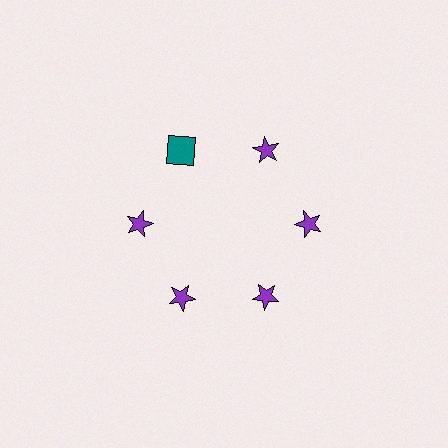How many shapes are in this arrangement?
There are 6 shapes arranged in a ring pattern.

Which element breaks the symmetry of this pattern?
The teal square at roughly the 11 o'clock position breaks the symmetry. All other shapes are purple stars.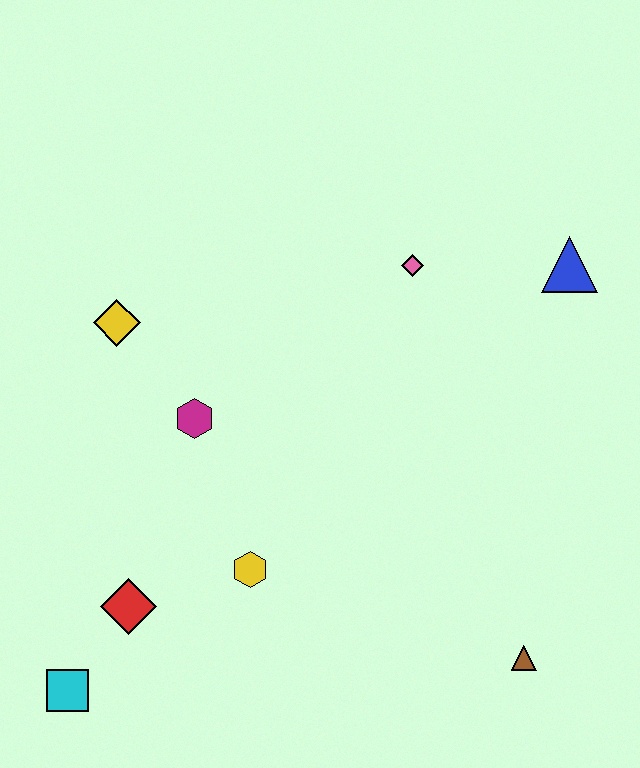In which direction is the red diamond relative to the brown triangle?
The red diamond is to the left of the brown triangle.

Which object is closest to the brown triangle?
The yellow hexagon is closest to the brown triangle.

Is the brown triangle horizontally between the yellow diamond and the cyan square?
No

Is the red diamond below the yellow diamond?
Yes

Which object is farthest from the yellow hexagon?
The blue triangle is farthest from the yellow hexagon.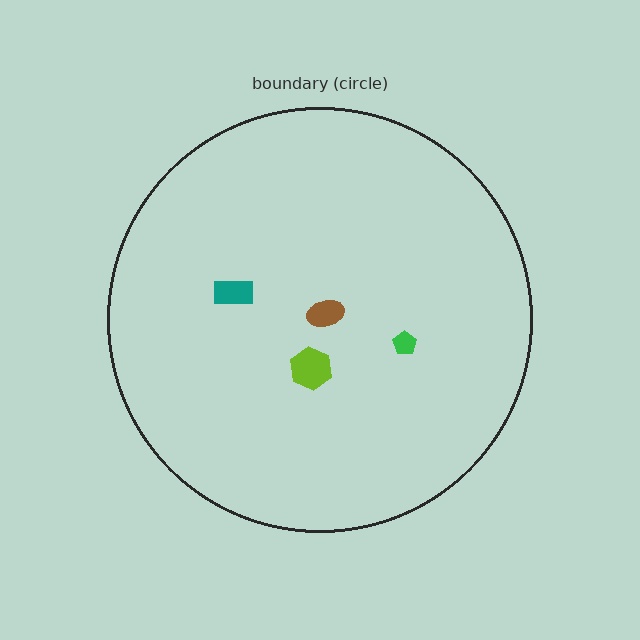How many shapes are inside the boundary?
4 inside, 0 outside.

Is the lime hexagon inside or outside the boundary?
Inside.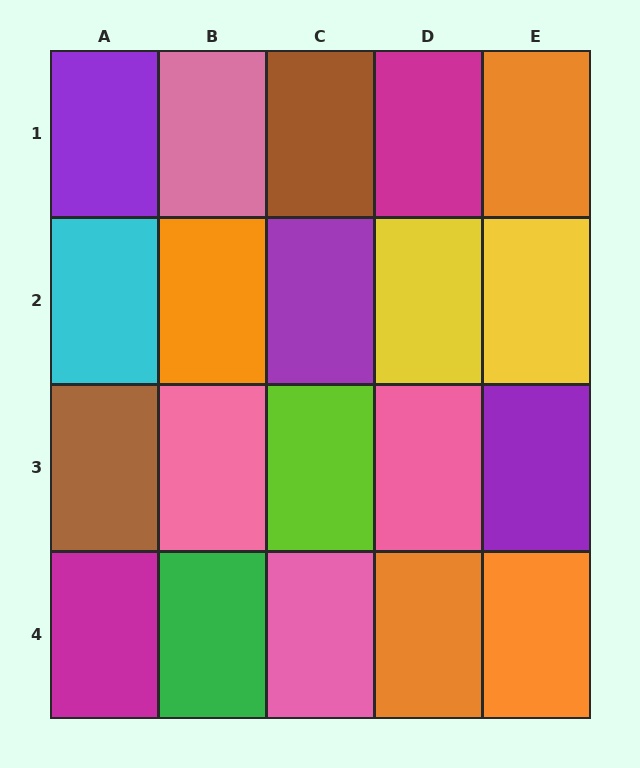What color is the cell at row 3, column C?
Lime.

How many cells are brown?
2 cells are brown.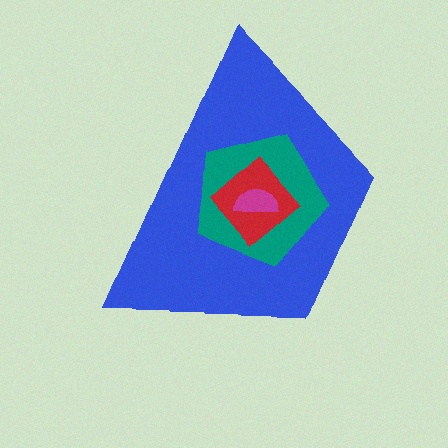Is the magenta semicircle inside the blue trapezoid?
Yes.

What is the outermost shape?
The blue trapezoid.